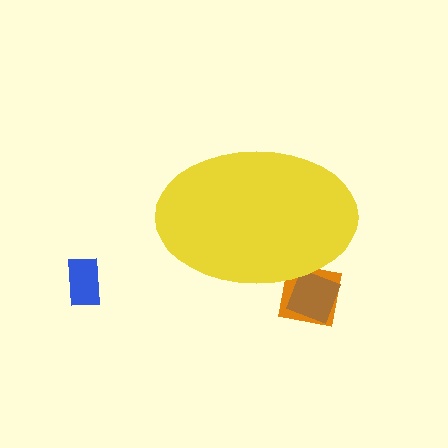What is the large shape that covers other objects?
A yellow ellipse.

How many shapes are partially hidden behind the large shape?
2 shapes are partially hidden.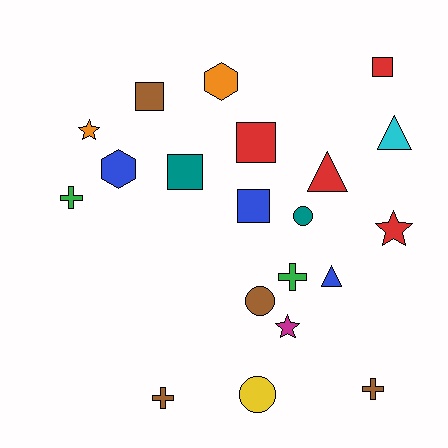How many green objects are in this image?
There are 2 green objects.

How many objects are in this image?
There are 20 objects.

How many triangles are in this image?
There are 3 triangles.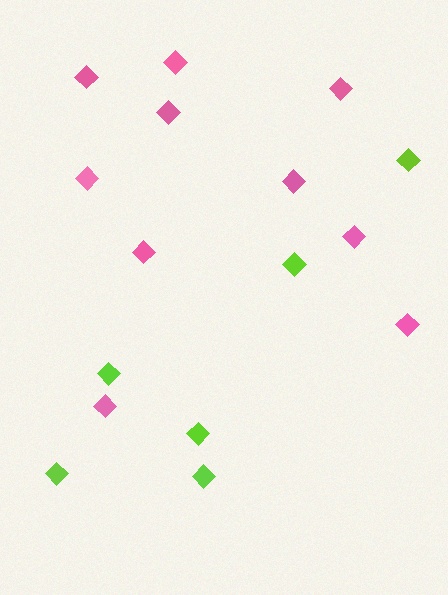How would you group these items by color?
There are 2 groups: one group of pink diamonds (10) and one group of lime diamonds (6).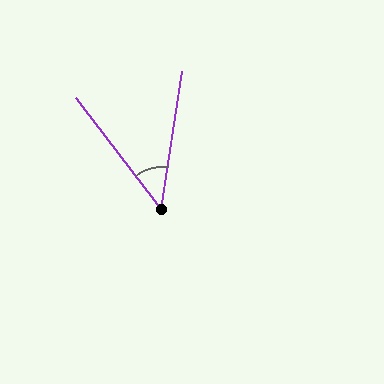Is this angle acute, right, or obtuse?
It is acute.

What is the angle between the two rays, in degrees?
Approximately 46 degrees.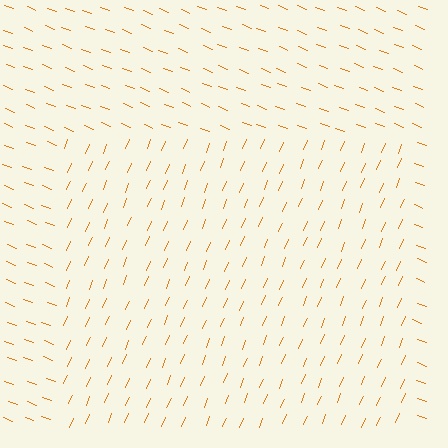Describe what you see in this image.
The image is filled with small orange line segments. A rectangle region in the image has lines oriented differently from the surrounding lines, creating a visible texture boundary.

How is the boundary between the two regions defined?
The boundary is defined purely by a change in line orientation (approximately 89 degrees difference). All lines are the same color and thickness.